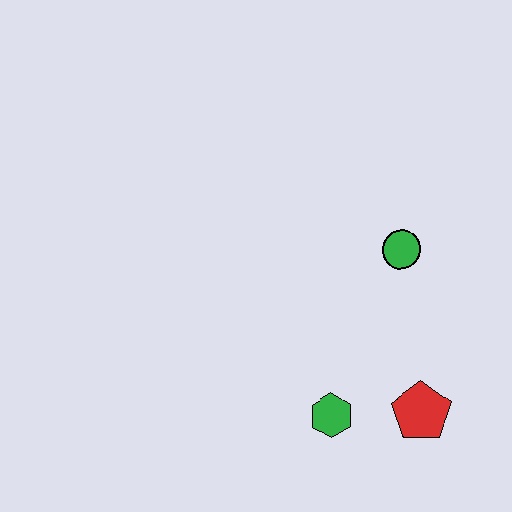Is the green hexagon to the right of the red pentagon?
No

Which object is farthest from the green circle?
The green hexagon is farthest from the green circle.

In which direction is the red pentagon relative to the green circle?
The red pentagon is below the green circle.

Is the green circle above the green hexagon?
Yes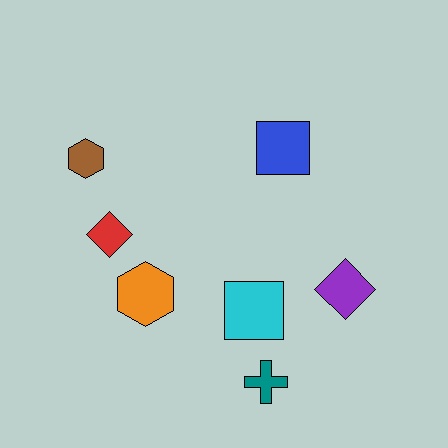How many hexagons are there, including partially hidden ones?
There are 2 hexagons.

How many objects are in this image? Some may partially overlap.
There are 7 objects.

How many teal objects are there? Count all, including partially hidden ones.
There is 1 teal object.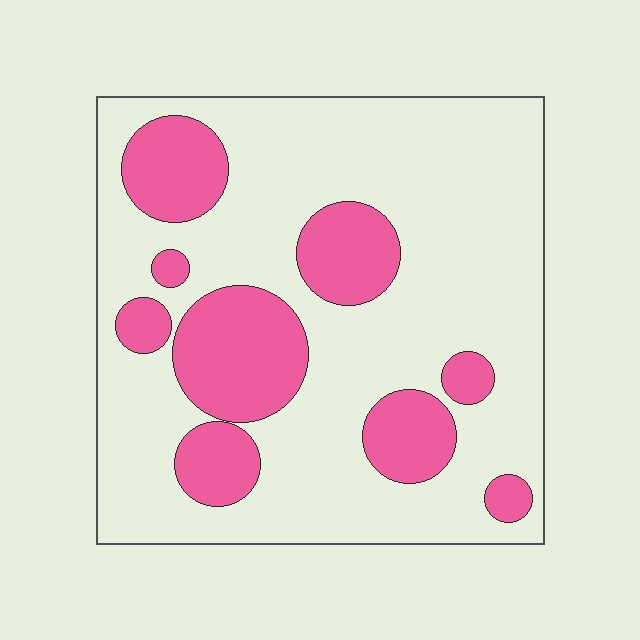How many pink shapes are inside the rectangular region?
9.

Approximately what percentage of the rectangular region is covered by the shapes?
Approximately 25%.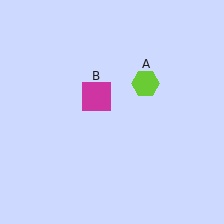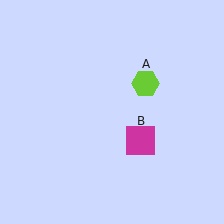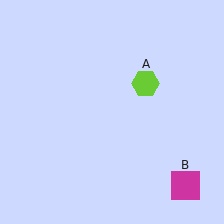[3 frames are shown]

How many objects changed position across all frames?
1 object changed position: magenta square (object B).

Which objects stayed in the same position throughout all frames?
Lime hexagon (object A) remained stationary.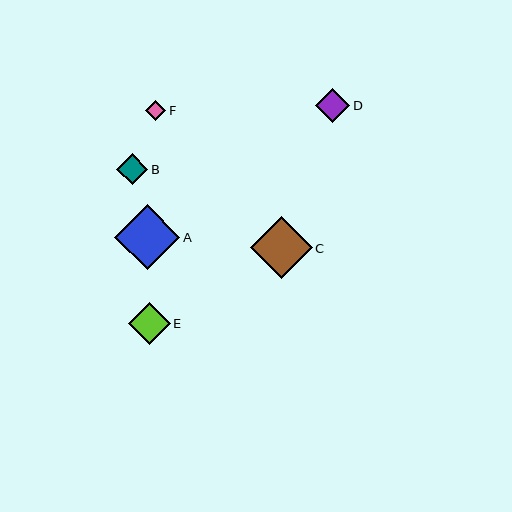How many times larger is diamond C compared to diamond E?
Diamond C is approximately 1.5 times the size of diamond E.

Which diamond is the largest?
Diamond A is the largest with a size of approximately 65 pixels.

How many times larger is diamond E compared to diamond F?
Diamond E is approximately 2.1 times the size of diamond F.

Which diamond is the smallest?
Diamond F is the smallest with a size of approximately 20 pixels.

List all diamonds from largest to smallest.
From largest to smallest: A, C, E, D, B, F.